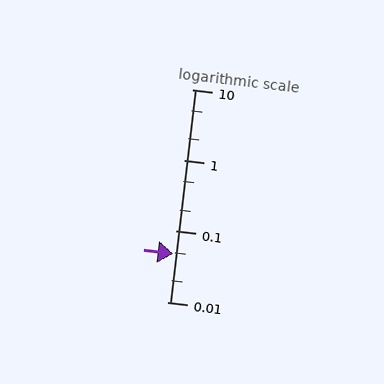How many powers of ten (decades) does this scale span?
The scale spans 3 decades, from 0.01 to 10.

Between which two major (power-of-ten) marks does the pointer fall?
The pointer is between 0.01 and 0.1.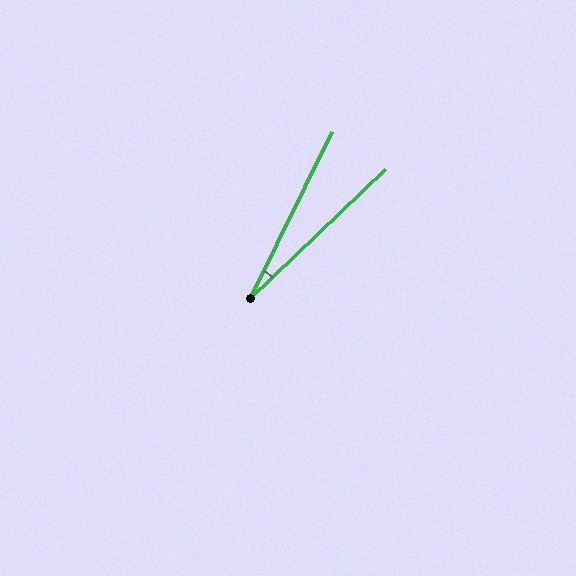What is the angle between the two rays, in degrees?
Approximately 20 degrees.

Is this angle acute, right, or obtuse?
It is acute.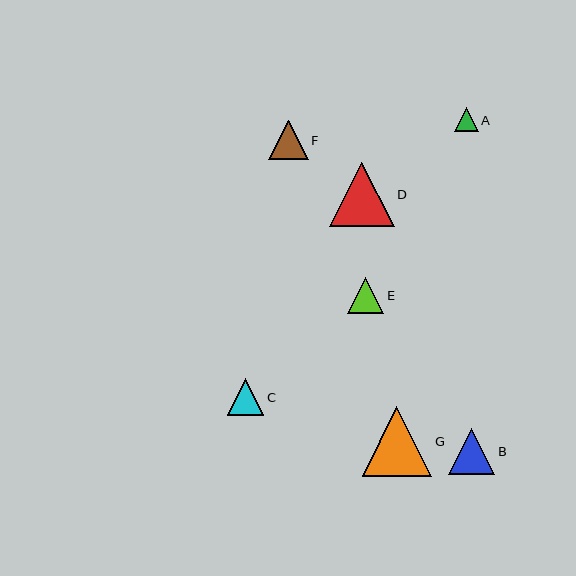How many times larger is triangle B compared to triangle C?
Triangle B is approximately 1.3 times the size of triangle C.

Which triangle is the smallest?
Triangle A is the smallest with a size of approximately 24 pixels.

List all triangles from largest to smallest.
From largest to smallest: G, D, B, F, C, E, A.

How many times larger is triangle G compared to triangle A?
Triangle G is approximately 2.9 times the size of triangle A.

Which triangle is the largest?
Triangle G is the largest with a size of approximately 70 pixels.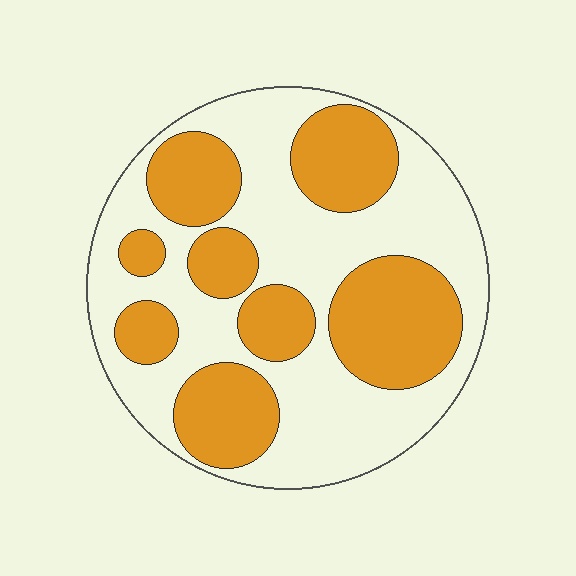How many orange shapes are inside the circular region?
8.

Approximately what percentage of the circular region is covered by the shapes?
Approximately 40%.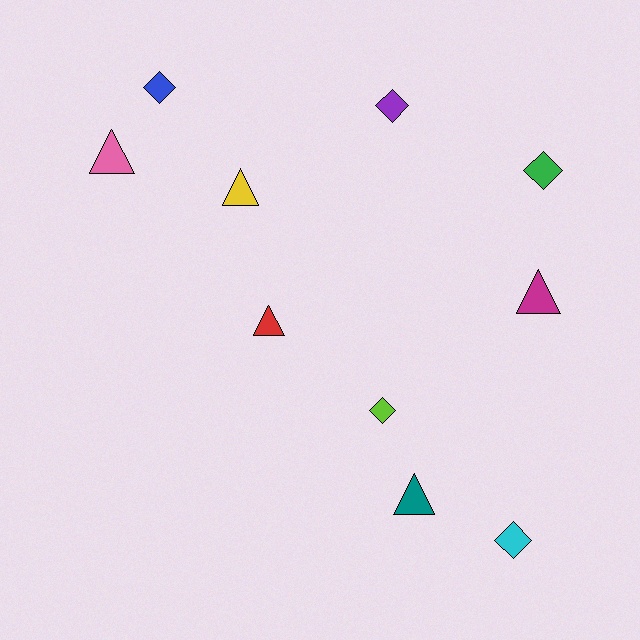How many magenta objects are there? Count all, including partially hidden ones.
There is 1 magenta object.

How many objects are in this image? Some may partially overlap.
There are 10 objects.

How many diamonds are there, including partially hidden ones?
There are 5 diamonds.